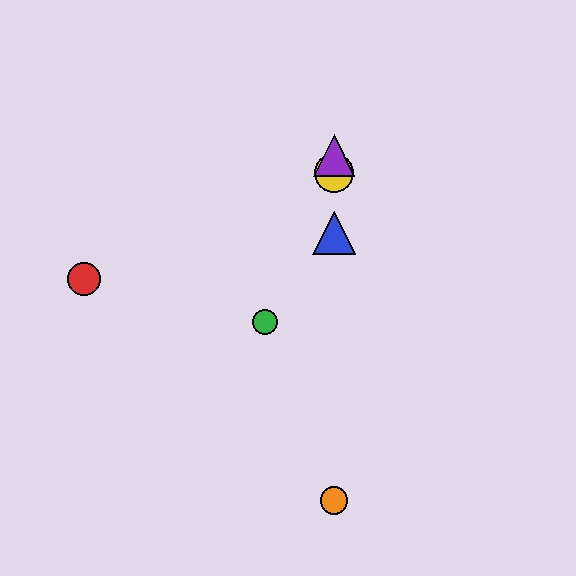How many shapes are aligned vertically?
4 shapes (the blue triangle, the yellow circle, the purple triangle, the orange circle) are aligned vertically.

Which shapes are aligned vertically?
The blue triangle, the yellow circle, the purple triangle, the orange circle are aligned vertically.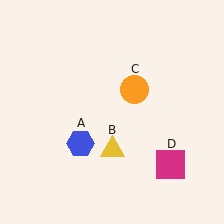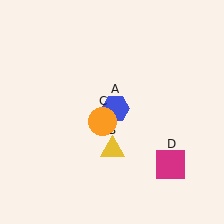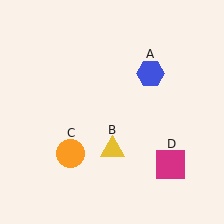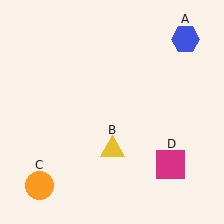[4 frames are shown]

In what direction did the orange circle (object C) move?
The orange circle (object C) moved down and to the left.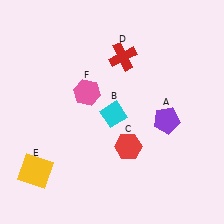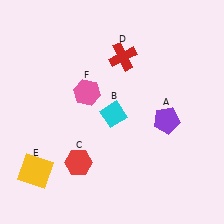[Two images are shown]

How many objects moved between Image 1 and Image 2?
1 object moved between the two images.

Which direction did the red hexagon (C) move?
The red hexagon (C) moved left.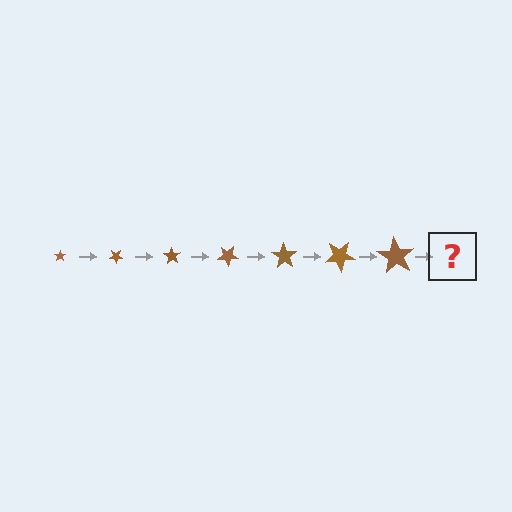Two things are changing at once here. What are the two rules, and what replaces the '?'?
The two rules are that the star grows larger each step and it rotates 35 degrees each step. The '?' should be a star, larger than the previous one and rotated 245 degrees from the start.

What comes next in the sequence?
The next element should be a star, larger than the previous one and rotated 245 degrees from the start.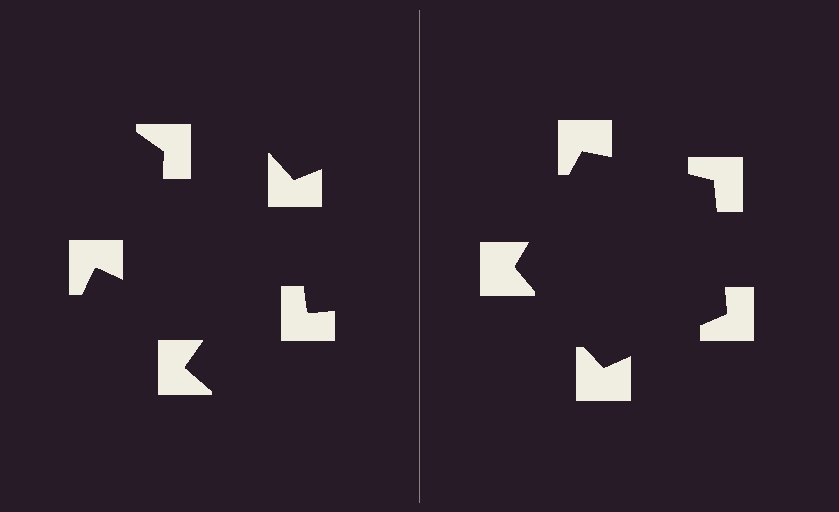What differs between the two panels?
The notched squares are positioned identically on both sides; only the wedge orientations differ. On the right they align to a pentagon; on the left they are misaligned.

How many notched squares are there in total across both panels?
10 — 5 on each side.